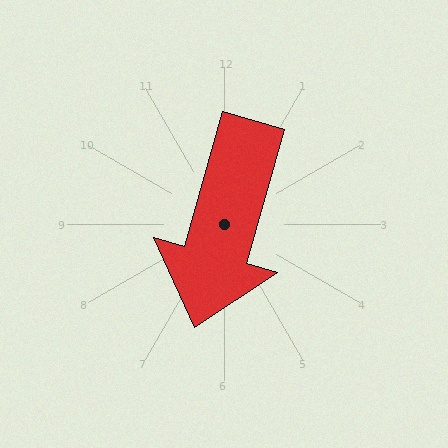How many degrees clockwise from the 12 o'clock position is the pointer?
Approximately 196 degrees.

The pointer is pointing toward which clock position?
Roughly 7 o'clock.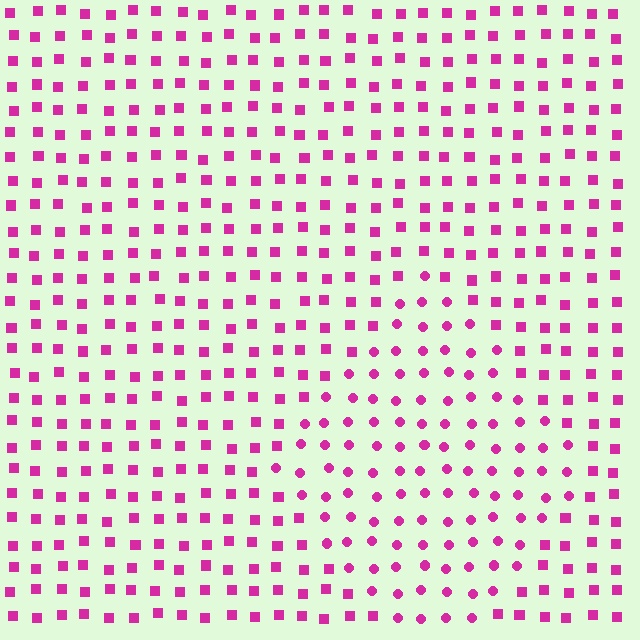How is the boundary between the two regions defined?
The boundary is defined by a change in element shape: circles inside vs. squares outside. All elements share the same color and spacing.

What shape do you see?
I see a diamond.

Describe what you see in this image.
The image is filled with small magenta elements arranged in a uniform grid. A diamond-shaped region contains circles, while the surrounding area contains squares. The boundary is defined purely by the change in element shape.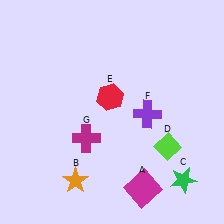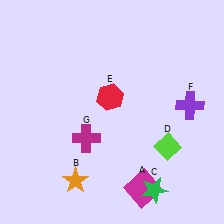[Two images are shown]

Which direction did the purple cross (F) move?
The purple cross (F) moved right.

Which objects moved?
The objects that moved are: the green star (C), the purple cross (F).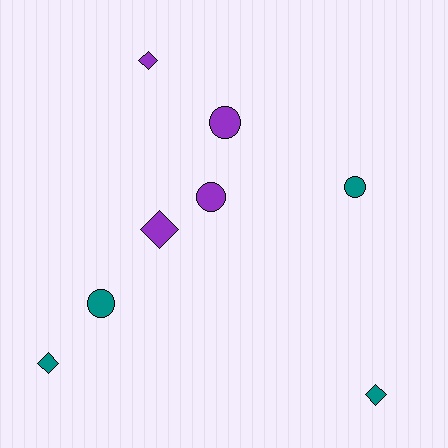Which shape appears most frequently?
Circle, with 4 objects.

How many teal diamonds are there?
There are 2 teal diamonds.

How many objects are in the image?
There are 8 objects.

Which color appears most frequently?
Purple, with 4 objects.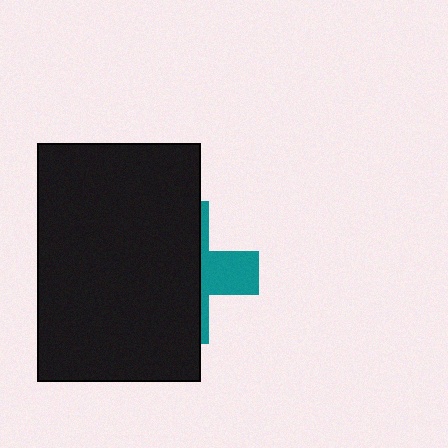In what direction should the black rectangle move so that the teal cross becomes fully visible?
The black rectangle should move left. That is the shortest direction to clear the overlap and leave the teal cross fully visible.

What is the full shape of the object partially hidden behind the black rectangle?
The partially hidden object is a teal cross.